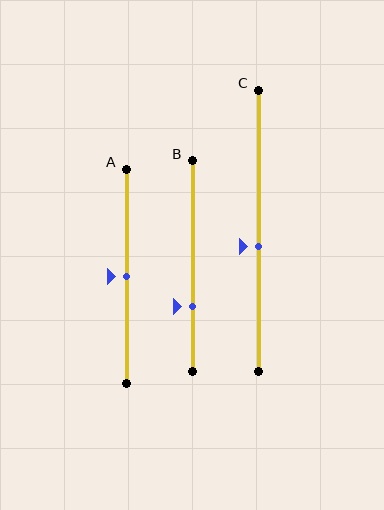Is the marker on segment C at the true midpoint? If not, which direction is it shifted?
No, the marker on segment C is shifted downward by about 6% of the segment length.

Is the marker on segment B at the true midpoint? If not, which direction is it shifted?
No, the marker on segment B is shifted downward by about 19% of the segment length.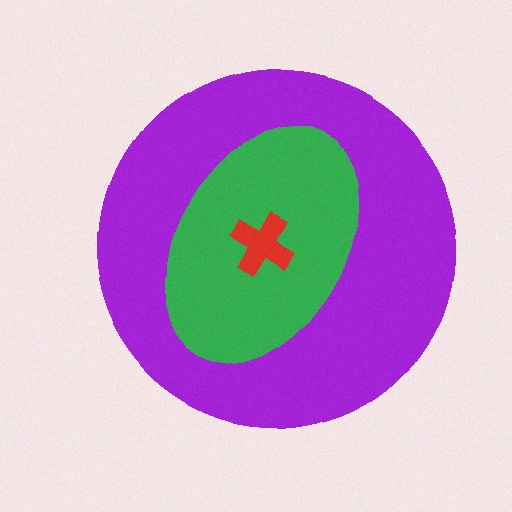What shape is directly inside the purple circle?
The green ellipse.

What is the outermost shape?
The purple circle.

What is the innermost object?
The red cross.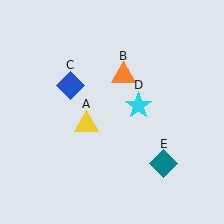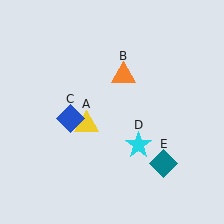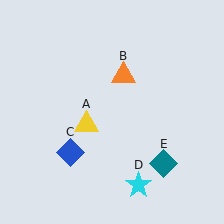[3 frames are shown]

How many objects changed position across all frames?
2 objects changed position: blue diamond (object C), cyan star (object D).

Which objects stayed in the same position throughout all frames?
Yellow triangle (object A) and orange triangle (object B) and teal diamond (object E) remained stationary.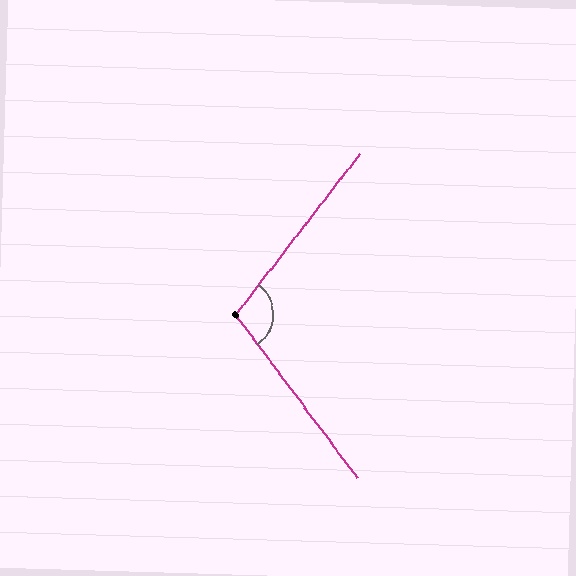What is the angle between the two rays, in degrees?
Approximately 106 degrees.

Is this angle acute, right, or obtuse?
It is obtuse.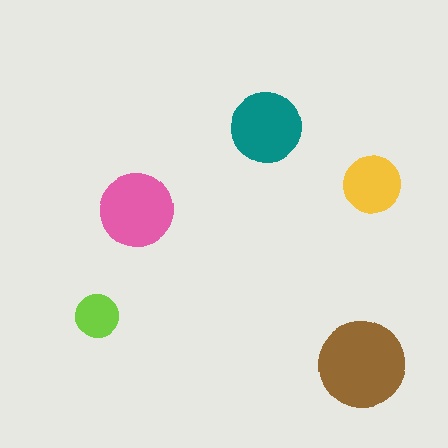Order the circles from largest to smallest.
the brown one, the pink one, the teal one, the yellow one, the lime one.